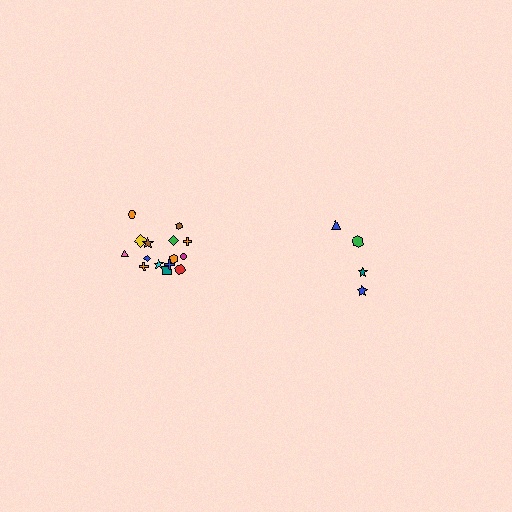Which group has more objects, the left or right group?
The left group.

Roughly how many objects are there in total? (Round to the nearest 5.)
Roughly 20 objects in total.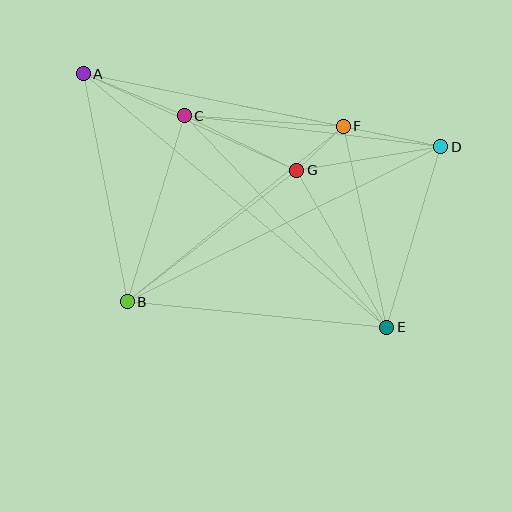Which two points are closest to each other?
Points F and G are closest to each other.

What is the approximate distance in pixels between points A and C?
The distance between A and C is approximately 109 pixels.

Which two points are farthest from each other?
Points A and E are farthest from each other.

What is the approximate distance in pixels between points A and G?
The distance between A and G is approximately 234 pixels.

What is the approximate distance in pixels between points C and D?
The distance between C and D is approximately 259 pixels.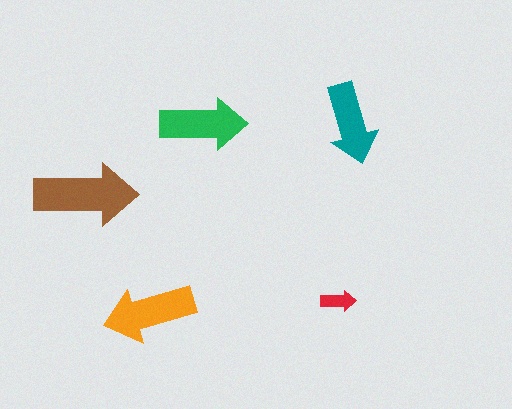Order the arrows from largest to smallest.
the brown one, the orange one, the green one, the teal one, the red one.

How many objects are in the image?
There are 5 objects in the image.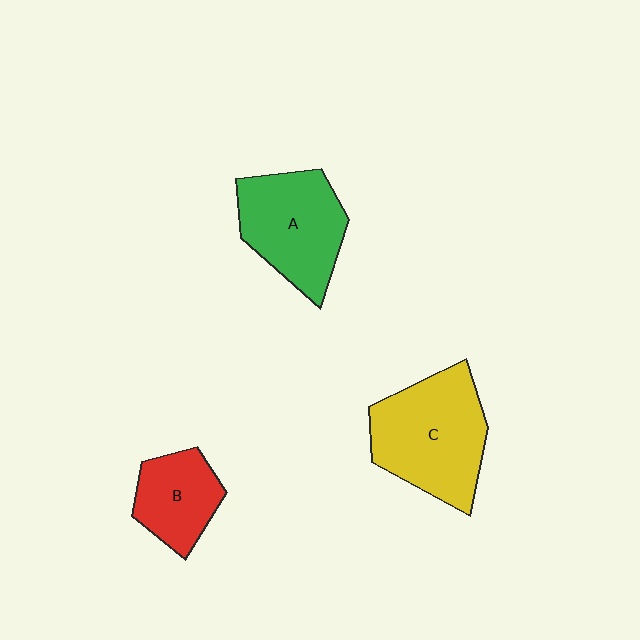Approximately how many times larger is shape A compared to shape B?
Approximately 1.5 times.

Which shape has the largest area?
Shape C (yellow).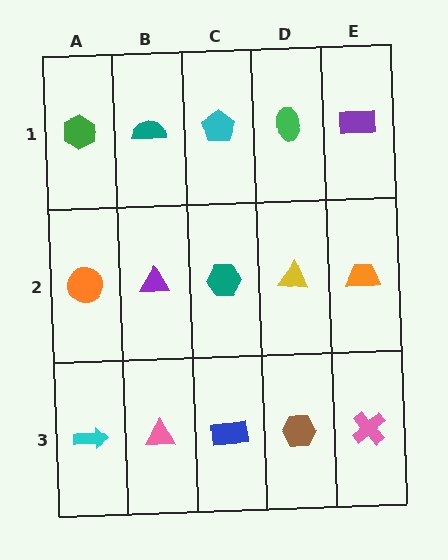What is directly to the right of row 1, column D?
A purple rectangle.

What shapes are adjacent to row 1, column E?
An orange trapezoid (row 2, column E), a green ellipse (row 1, column D).